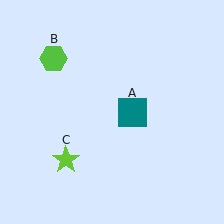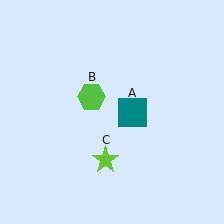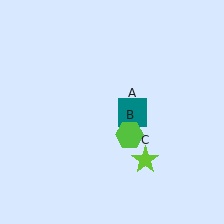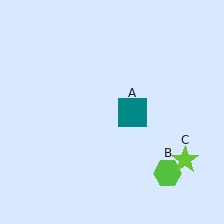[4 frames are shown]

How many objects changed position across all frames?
2 objects changed position: lime hexagon (object B), lime star (object C).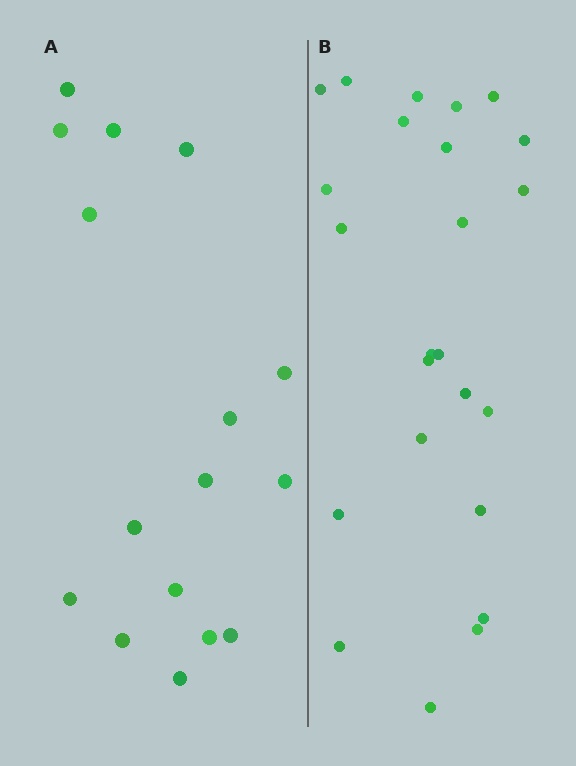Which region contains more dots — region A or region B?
Region B (the right region) has more dots.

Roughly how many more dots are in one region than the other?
Region B has roughly 8 or so more dots than region A.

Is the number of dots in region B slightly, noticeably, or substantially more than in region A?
Region B has substantially more. The ratio is roughly 1.5 to 1.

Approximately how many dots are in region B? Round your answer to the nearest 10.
About 20 dots. (The exact count is 24, which rounds to 20.)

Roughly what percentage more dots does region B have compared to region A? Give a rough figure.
About 50% more.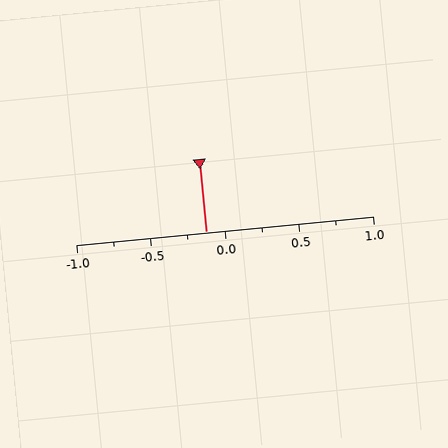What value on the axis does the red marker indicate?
The marker indicates approximately -0.12.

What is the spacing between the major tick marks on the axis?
The major ticks are spaced 0.5 apart.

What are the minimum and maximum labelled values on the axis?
The axis runs from -1.0 to 1.0.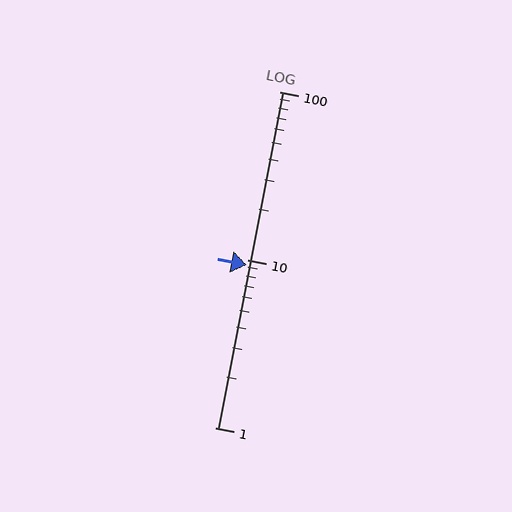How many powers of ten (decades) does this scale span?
The scale spans 2 decades, from 1 to 100.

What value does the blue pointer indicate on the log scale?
The pointer indicates approximately 9.3.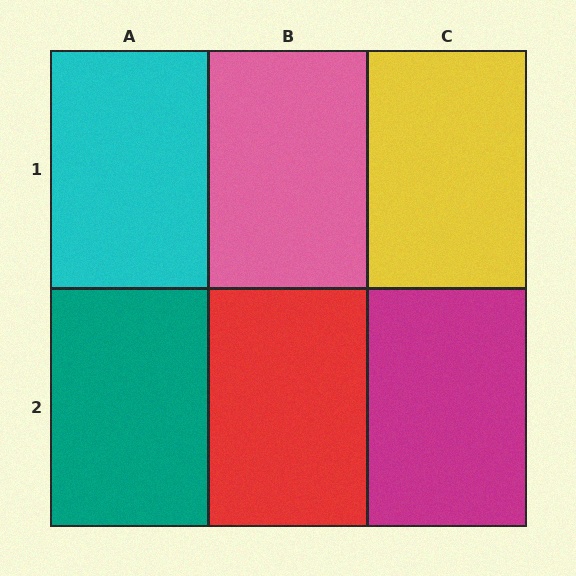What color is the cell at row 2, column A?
Teal.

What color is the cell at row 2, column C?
Magenta.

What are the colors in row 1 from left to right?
Cyan, pink, yellow.